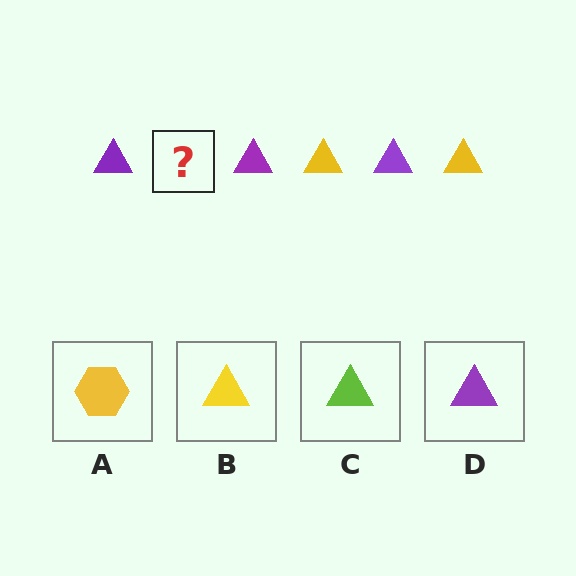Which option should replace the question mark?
Option B.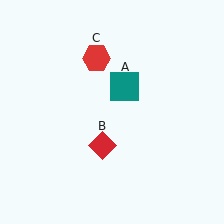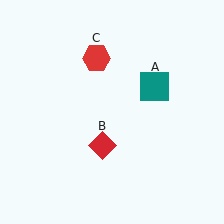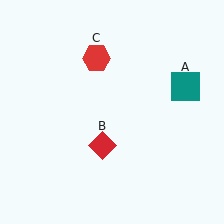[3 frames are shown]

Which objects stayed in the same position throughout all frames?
Red diamond (object B) and red hexagon (object C) remained stationary.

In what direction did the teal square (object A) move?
The teal square (object A) moved right.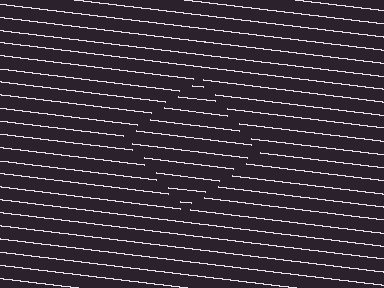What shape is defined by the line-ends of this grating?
An illusory square. The interior of the shape contains the same grating, shifted by half a period — the contour is defined by the phase discontinuity where line-ends from the inner and outer gratings abut.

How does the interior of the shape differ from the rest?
The interior of the shape contains the same grating, shifted by half a period — the contour is defined by the phase discontinuity where line-ends from the inner and outer gratings abut.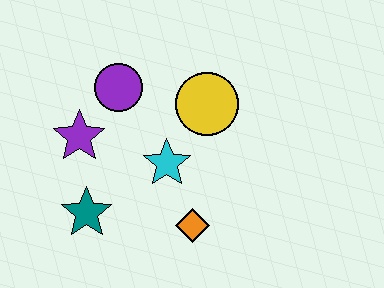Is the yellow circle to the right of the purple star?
Yes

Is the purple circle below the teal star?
No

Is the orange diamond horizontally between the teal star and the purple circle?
No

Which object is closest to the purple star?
The purple circle is closest to the purple star.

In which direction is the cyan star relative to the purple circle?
The cyan star is below the purple circle.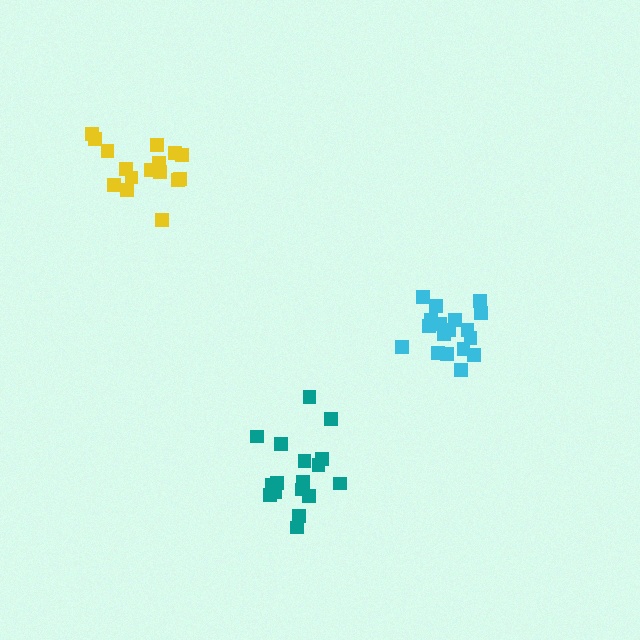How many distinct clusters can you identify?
There are 3 distinct clusters.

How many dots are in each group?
Group 1: 17 dots, Group 2: 16 dots, Group 3: 18 dots (51 total).